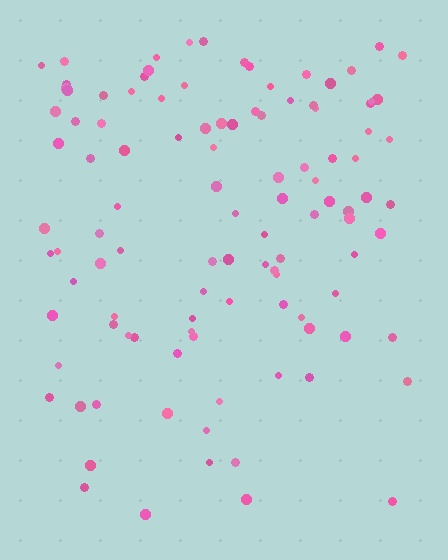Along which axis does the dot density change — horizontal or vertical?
Vertical.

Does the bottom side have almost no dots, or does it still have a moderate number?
Still a moderate number, just noticeably fewer than the top.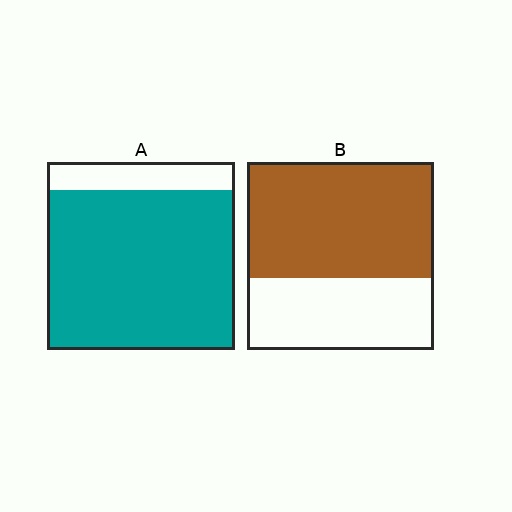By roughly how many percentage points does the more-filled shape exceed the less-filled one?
By roughly 25 percentage points (A over B).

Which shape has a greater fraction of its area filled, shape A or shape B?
Shape A.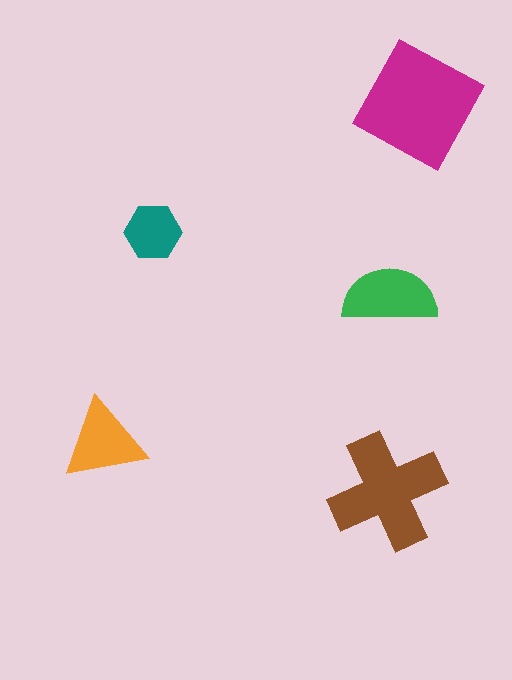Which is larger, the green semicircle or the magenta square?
The magenta square.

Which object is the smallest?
The teal hexagon.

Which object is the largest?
The magenta square.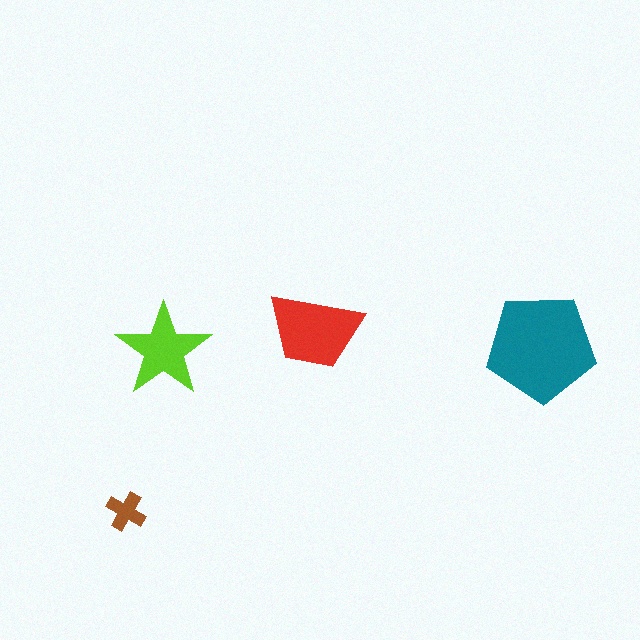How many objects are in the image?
There are 4 objects in the image.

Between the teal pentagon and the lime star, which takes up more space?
The teal pentagon.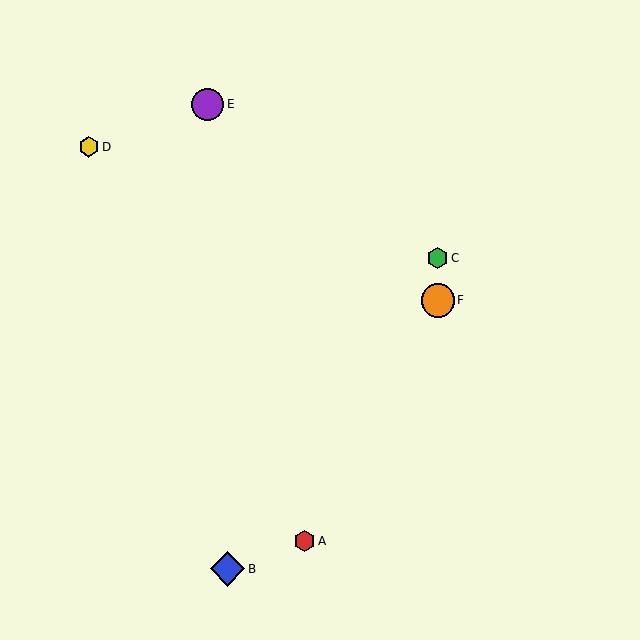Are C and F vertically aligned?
Yes, both are at x≈438.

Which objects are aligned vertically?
Objects C, F are aligned vertically.